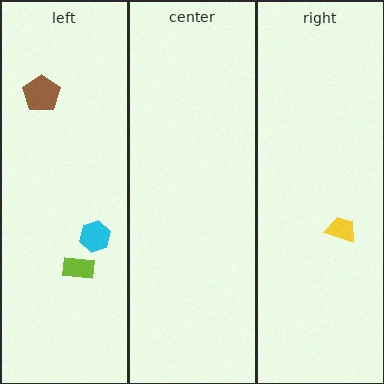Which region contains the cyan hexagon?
The left region.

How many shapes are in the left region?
3.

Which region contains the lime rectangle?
The left region.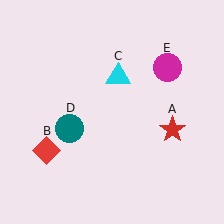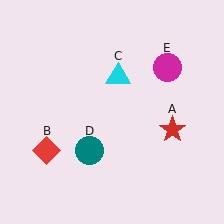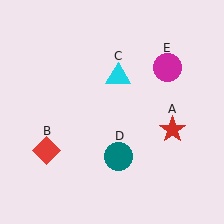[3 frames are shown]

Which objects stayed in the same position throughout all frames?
Red star (object A) and red diamond (object B) and cyan triangle (object C) and magenta circle (object E) remained stationary.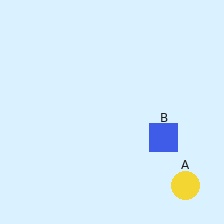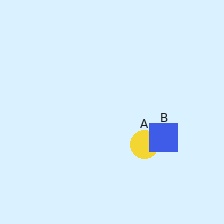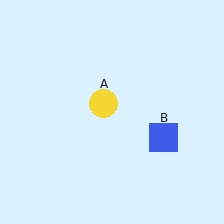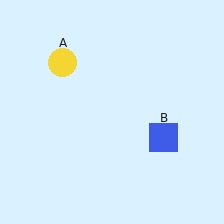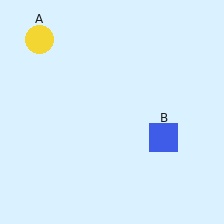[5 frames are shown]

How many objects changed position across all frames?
1 object changed position: yellow circle (object A).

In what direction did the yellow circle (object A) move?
The yellow circle (object A) moved up and to the left.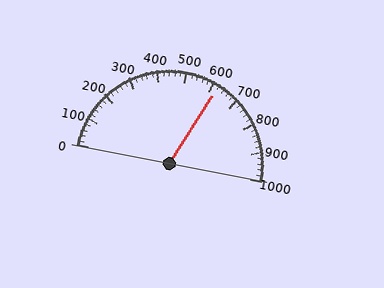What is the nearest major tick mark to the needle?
The nearest major tick mark is 600.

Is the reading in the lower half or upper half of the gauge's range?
The reading is in the upper half of the range (0 to 1000).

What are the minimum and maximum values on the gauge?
The gauge ranges from 0 to 1000.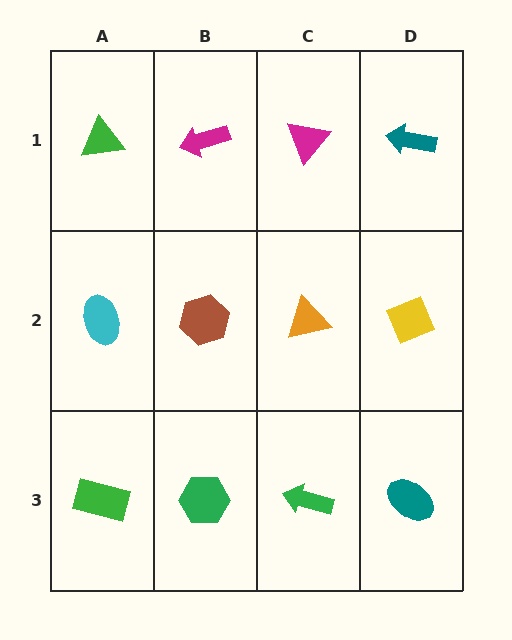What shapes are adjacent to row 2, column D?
A teal arrow (row 1, column D), a teal ellipse (row 3, column D), an orange triangle (row 2, column C).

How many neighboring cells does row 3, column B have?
3.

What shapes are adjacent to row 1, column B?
A brown hexagon (row 2, column B), a green triangle (row 1, column A), a magenta triangle (row 1, column C).